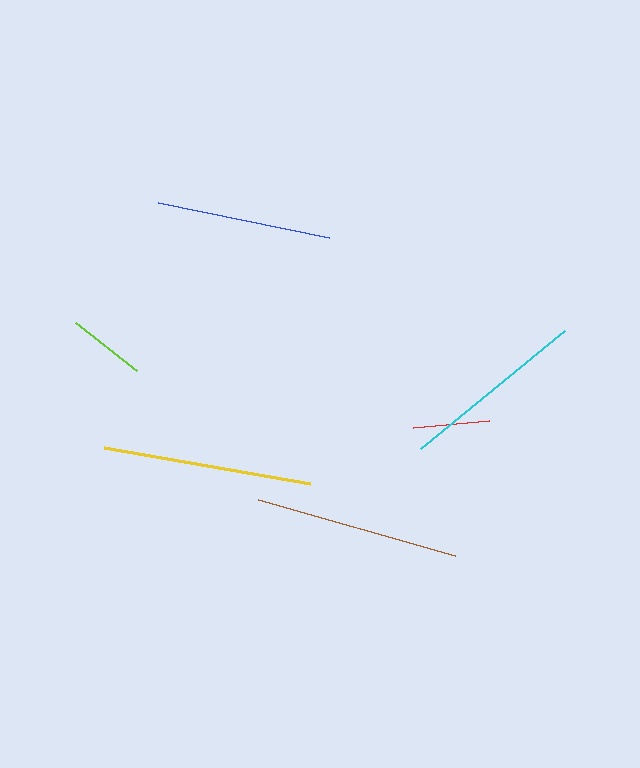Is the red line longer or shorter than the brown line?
The brown line is longer than the red line.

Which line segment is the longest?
The yellow line is the longest at approximately 209 pixels.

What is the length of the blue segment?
The blue segment is approximately 175 pixels long.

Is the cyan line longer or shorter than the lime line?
The cyan line is longer than the lime line.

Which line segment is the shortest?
The red line is the shortest at approximately 77 pixels.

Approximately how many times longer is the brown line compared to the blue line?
The brown line is approximately 1.2 times the length of the blue line.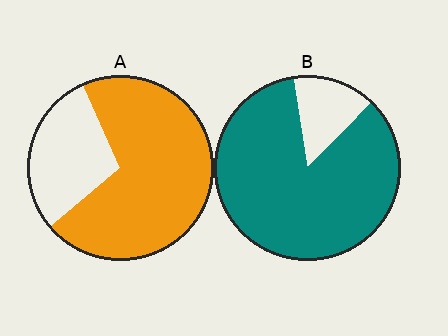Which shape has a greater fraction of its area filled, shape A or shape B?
Shape B.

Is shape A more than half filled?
Yes.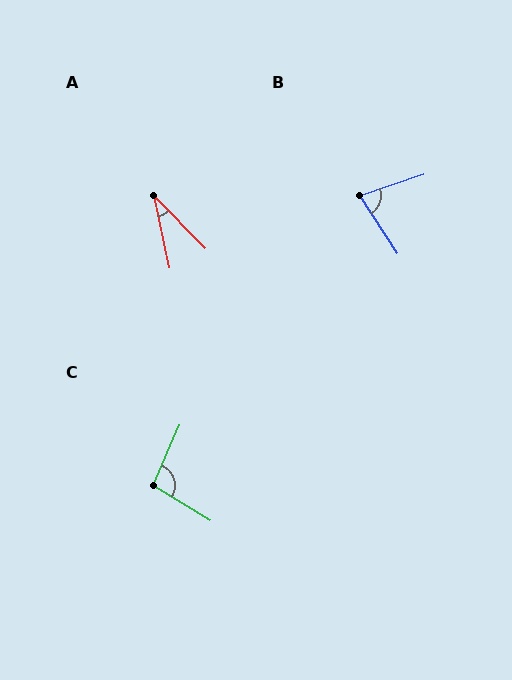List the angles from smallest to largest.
A (32°), B (76°), C (97°).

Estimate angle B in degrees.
Approximately 76 degrees.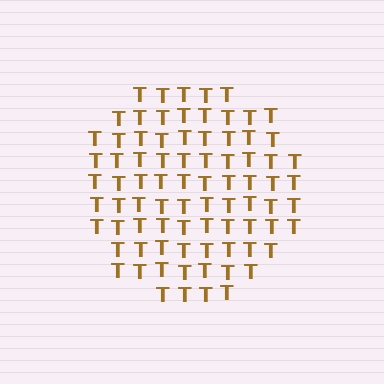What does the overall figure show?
The overall figure shows a circle.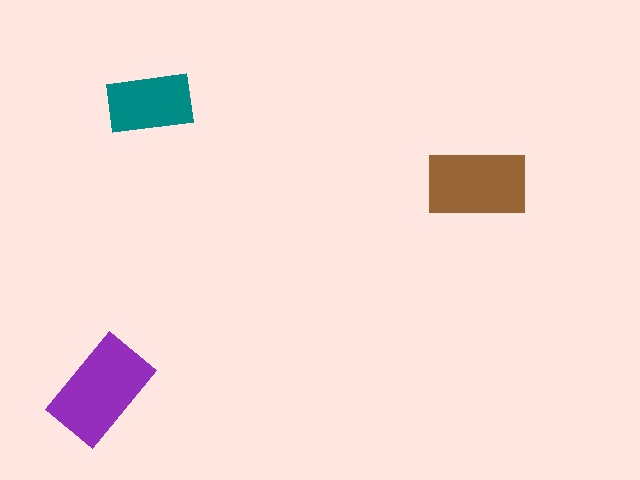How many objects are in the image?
There are 3 objects in the image.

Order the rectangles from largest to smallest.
the purple one, the brown one, the teal one.